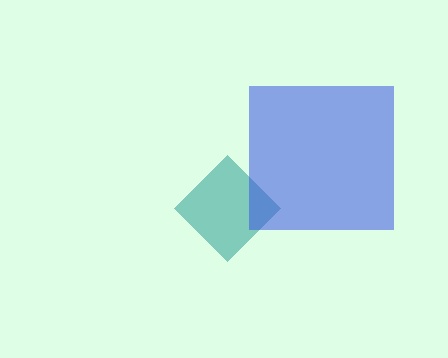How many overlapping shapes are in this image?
There are 2 overlapping shapes in the image.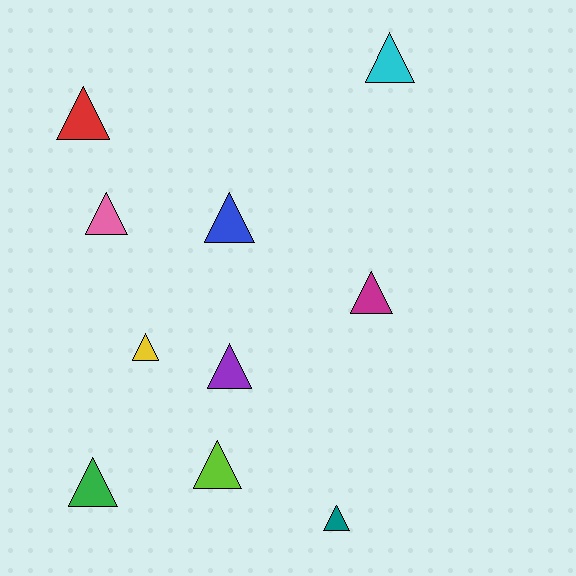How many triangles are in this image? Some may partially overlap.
There are 10 triangles.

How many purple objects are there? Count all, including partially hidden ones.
There is 1 purple object.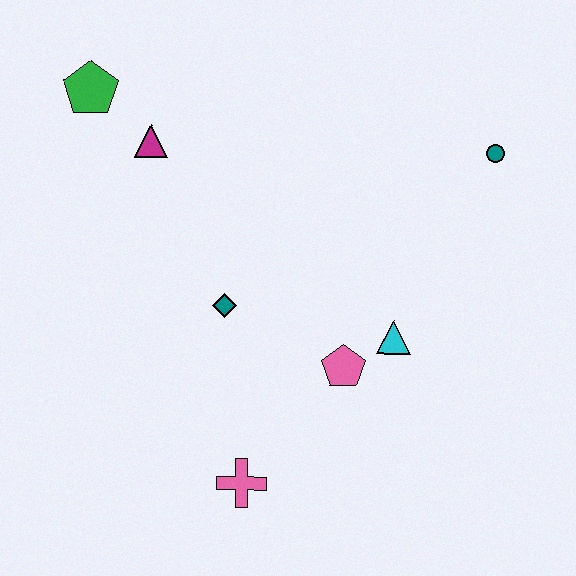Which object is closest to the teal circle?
The cyan triangle is closest to the teal circle.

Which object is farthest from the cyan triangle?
The green pentagon is farthest from the cyan triangle.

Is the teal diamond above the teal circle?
No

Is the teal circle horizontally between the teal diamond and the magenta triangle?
No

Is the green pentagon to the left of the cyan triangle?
Yes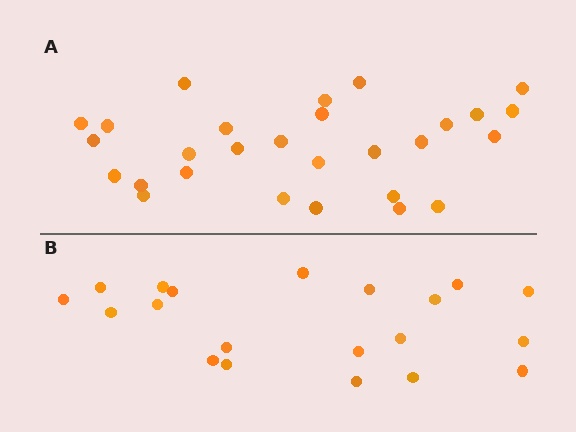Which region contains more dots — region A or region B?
Region A (the top region) has more dots.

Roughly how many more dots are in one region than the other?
Region A has roughly 8 or so more dots than region B.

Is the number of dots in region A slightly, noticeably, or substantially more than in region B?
Region A has noticeably more, but not dramatically so. The ratio is roughly 1.4 to 1.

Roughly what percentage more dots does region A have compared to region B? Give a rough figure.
About 40% more.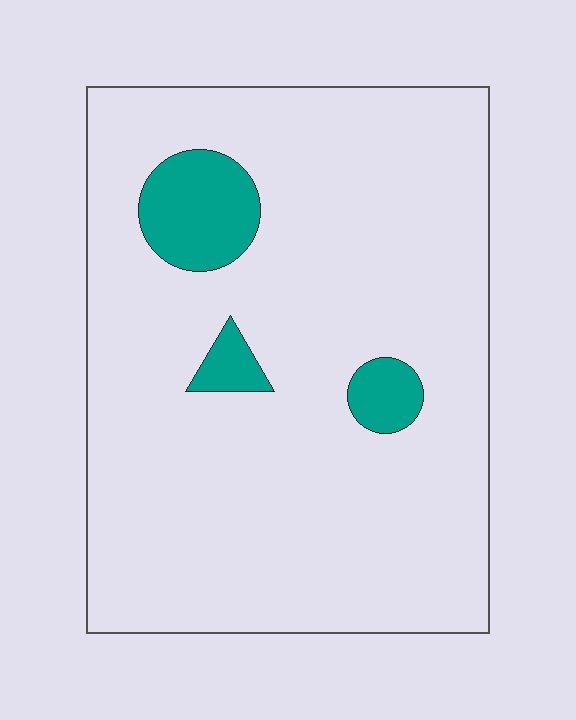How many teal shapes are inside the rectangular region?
3.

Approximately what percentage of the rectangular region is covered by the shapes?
Approximately 10%.